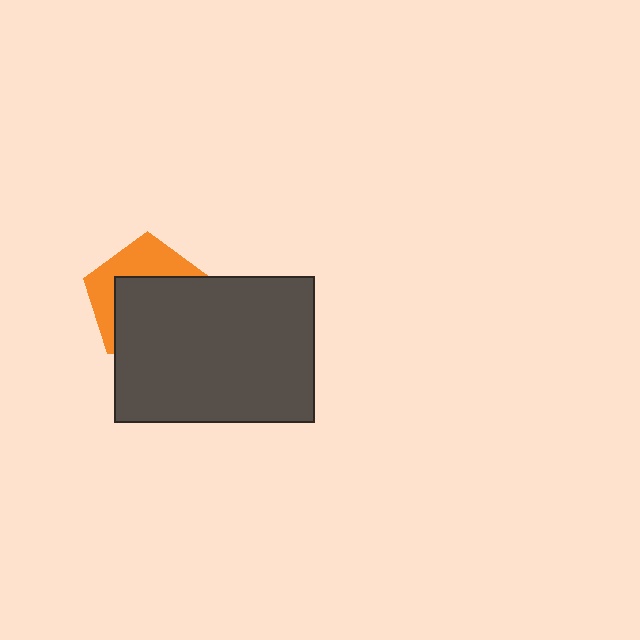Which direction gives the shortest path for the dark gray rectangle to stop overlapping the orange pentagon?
Moving down gives the shortest separation.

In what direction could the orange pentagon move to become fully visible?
The orange pentagon could move up. That would shift it out from behind the dark gray rectangle entirely.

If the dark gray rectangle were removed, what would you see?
You would see the complete orange pentagon.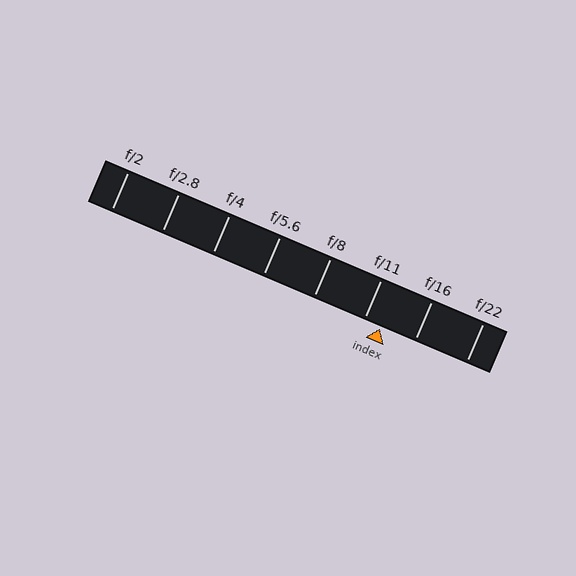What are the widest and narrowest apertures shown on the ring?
The widest aperture shown is f/2 and the narrowest is f/22.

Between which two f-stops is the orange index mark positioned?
The index mark is between f/11 and f/16.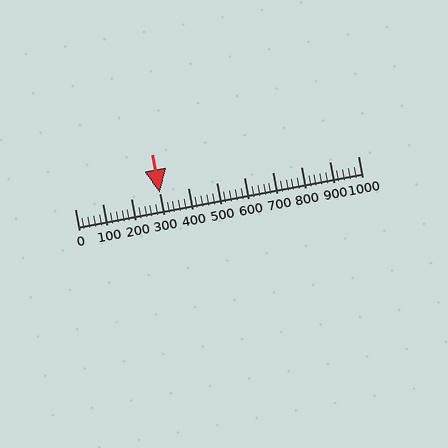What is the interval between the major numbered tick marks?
The major tick marks are spaced 100 units apart.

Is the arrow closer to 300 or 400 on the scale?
The arrow is closer to 300.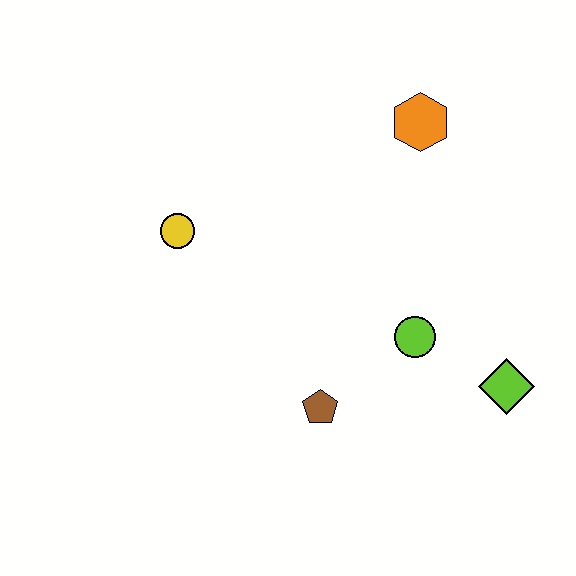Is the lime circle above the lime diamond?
Yes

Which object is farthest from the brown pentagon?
The orange hexagon is farthest from the brown pentagon.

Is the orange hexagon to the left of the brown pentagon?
No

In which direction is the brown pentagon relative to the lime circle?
The brown pentagon is to the left of the lime circle.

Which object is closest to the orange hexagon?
The lime circle is closest to the orange hexagon.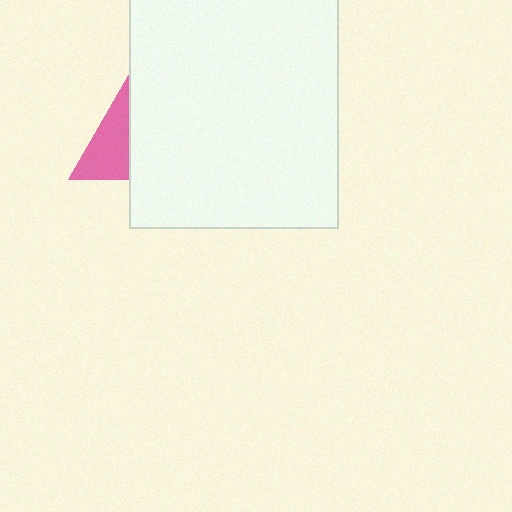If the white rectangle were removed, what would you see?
You would see the complete pink triangle.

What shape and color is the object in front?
The object in front is a white rectangle.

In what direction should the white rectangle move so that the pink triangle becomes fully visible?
The white rectangle should move right. That is the shortest direction to clear the overlap and leave the pink triangle fully visible.